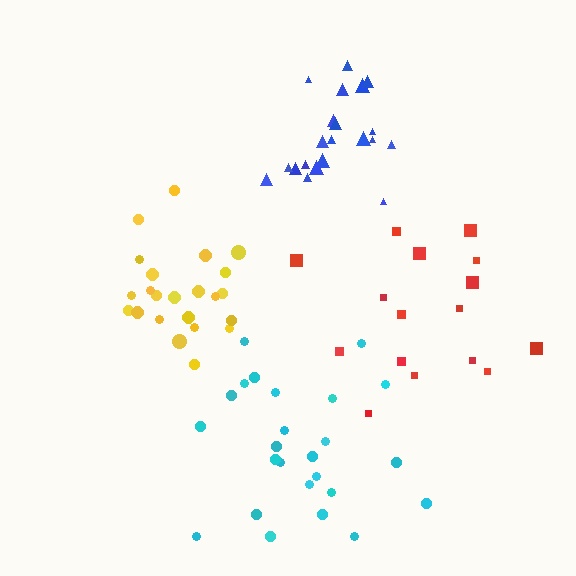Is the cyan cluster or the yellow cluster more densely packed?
Yellow.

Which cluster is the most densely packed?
Blue.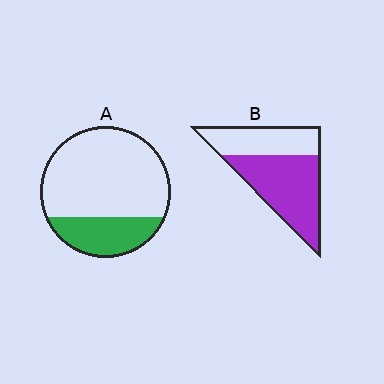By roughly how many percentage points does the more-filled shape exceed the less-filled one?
By roughly 35 percentage points (B over A).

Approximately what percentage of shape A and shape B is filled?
A is approximately 25% and B is approximately 60%.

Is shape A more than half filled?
No.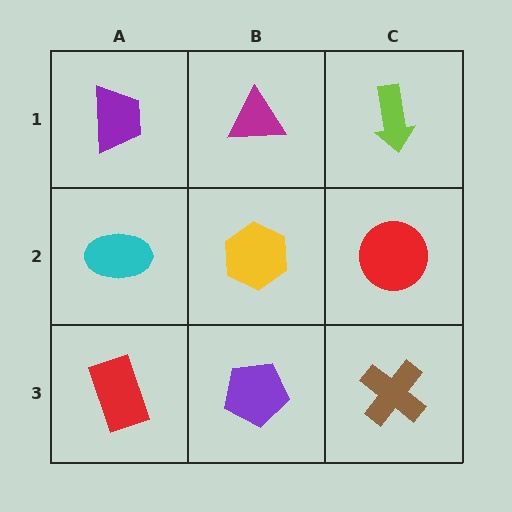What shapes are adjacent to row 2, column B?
A magenta triangle (row 1, column B), a purple pentagon (row 3, column B), a cyan ellipse (row 2, column A), a red circle (row 2, column C).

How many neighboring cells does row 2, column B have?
4.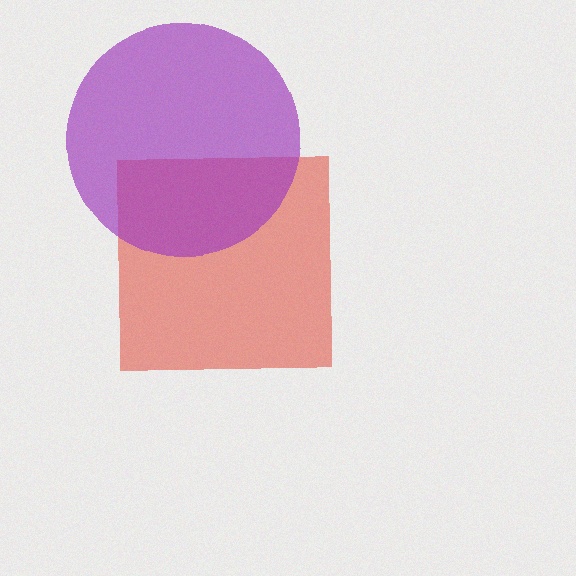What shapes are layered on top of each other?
The layered shapes are: a red square, a purple circle.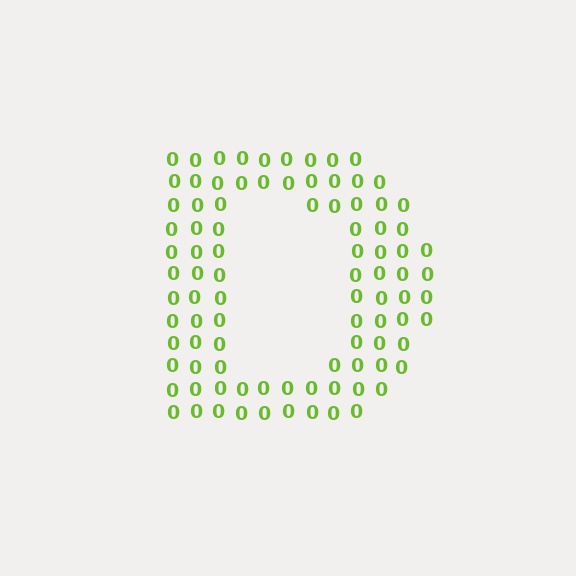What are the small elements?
The small elements are digit 0's.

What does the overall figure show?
The overall figure shows the letter D.